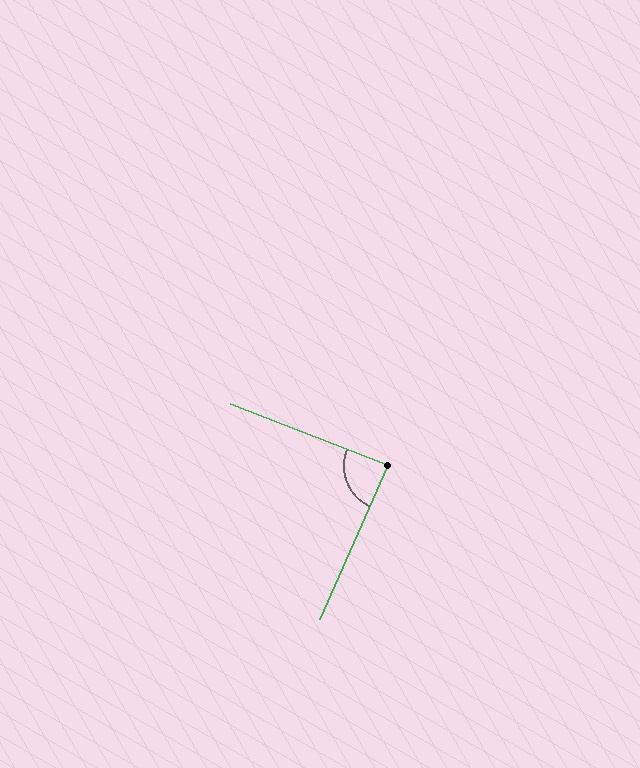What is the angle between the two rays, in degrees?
Approximately 88 degrees.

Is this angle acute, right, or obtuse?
It is approximately a right angle.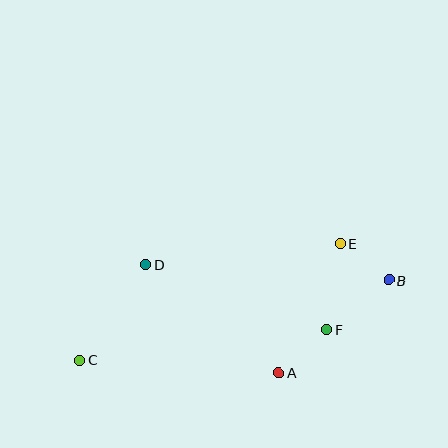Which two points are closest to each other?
Points B and E are closest to each other.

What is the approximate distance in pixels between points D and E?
The distance between D and E is approximately 196 pixels.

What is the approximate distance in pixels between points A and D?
The distance between A and D is approximately 171 pixels.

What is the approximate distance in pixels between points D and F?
The distance between D and F is approximately 192 pixels.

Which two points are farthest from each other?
Points B and C are farthest from each other.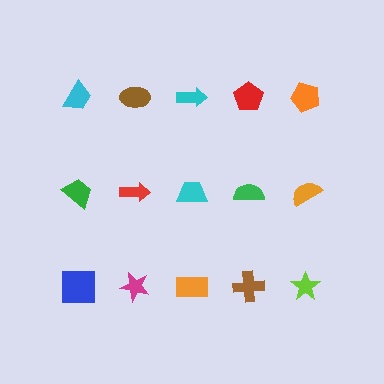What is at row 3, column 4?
A brown cross.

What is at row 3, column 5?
A lime star.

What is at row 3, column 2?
A magenta star.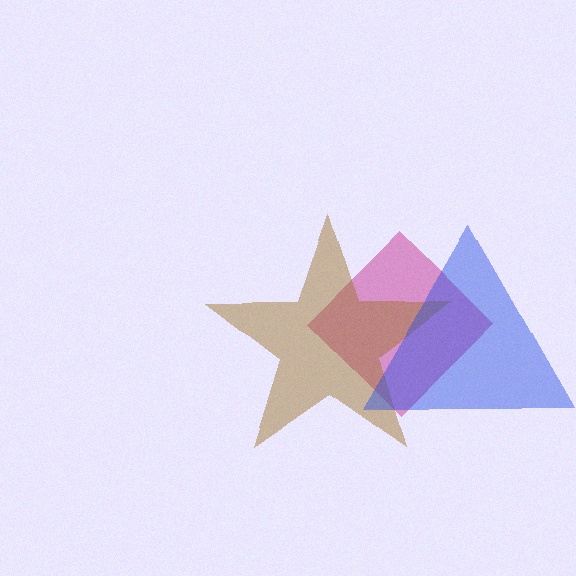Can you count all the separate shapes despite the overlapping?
Yes, there are 3 separate shapes.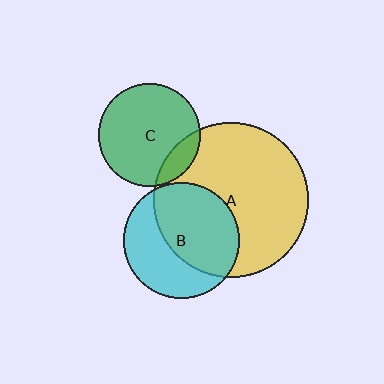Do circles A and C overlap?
Yes.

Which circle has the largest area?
Circle A (yellow).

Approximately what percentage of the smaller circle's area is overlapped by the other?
Approximately 15%.